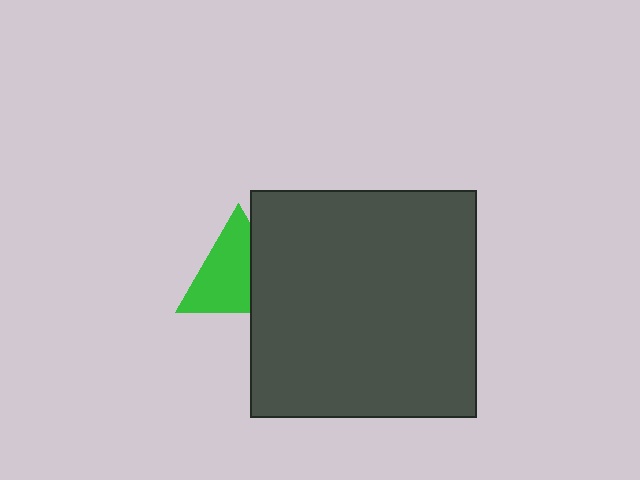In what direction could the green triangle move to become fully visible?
The green triangle could move left. That would shift it out from behind the dark gray square entirely.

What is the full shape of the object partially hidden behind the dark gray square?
The partially hidden object is a green triangle.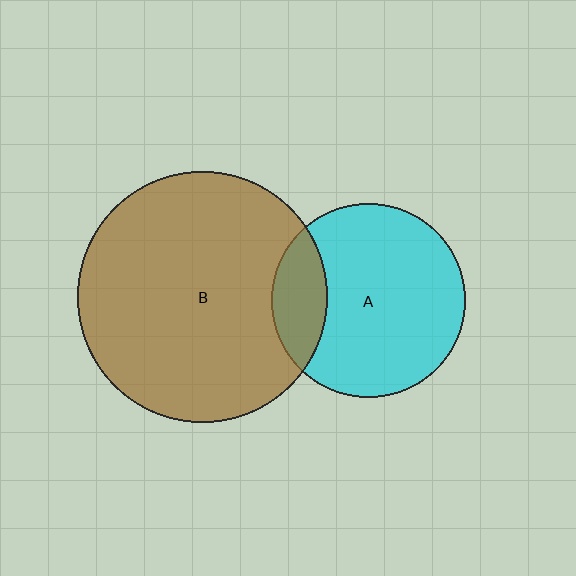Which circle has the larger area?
Circle B (brown).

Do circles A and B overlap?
Yes.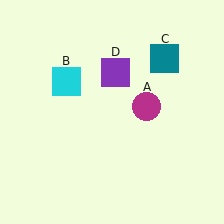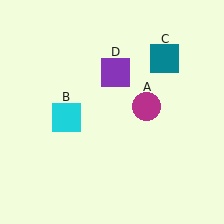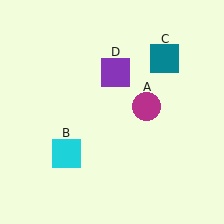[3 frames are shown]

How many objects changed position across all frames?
1 object changed position: cyan square (object B).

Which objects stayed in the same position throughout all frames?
Magenta circle (object A) and teal square (object C) and purple square (object D) remained stationary.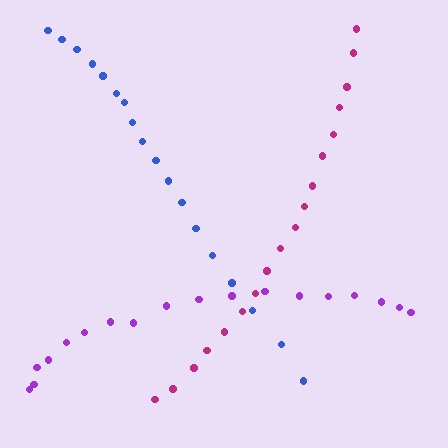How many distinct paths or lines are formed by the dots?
There are 3 distinct paths.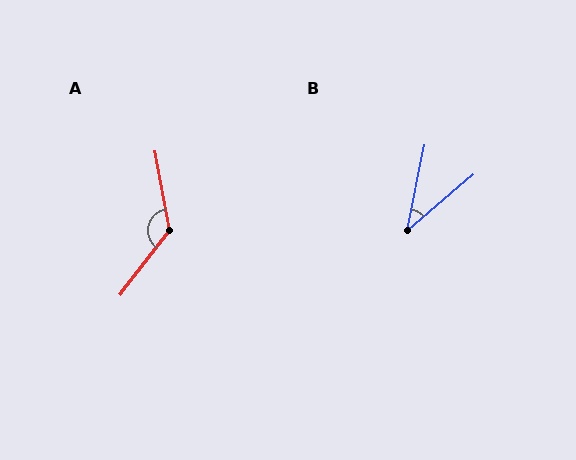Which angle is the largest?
A, at approximately 132 degrees.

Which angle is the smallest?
B, at approximately 38 degrees.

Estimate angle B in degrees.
Approximately 38 degrees.